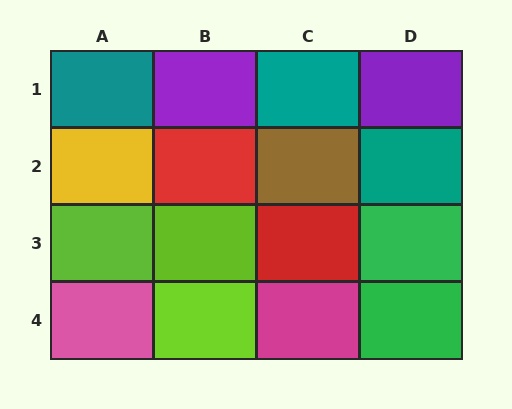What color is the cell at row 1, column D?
Purple.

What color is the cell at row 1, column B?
Purple.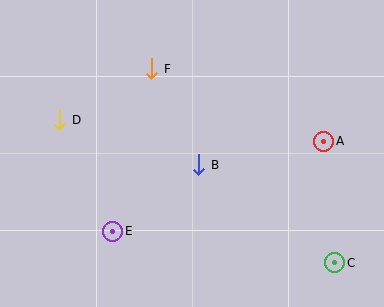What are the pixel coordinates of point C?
Point C is at (335, 263).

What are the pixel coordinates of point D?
Point D is at (60, 120).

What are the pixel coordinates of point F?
Point F is at (152, 69).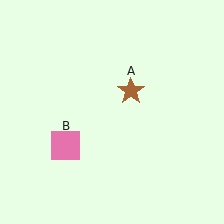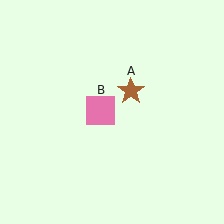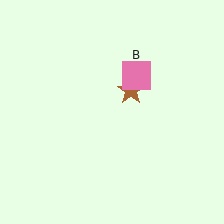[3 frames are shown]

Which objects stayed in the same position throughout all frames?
Brown star (object A) remained stationary.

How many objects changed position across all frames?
1 object changed position: pink square (object B).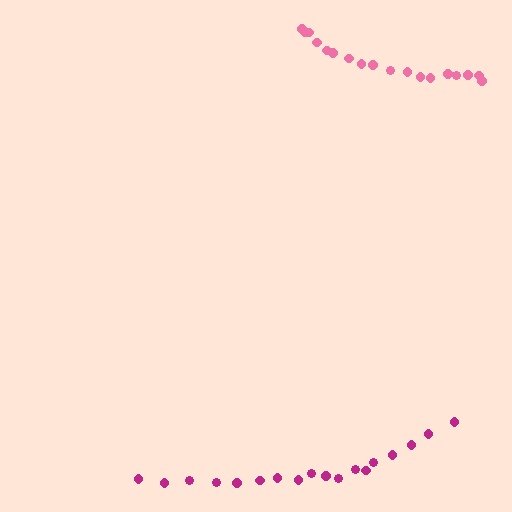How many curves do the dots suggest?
There are 2 distinct paths.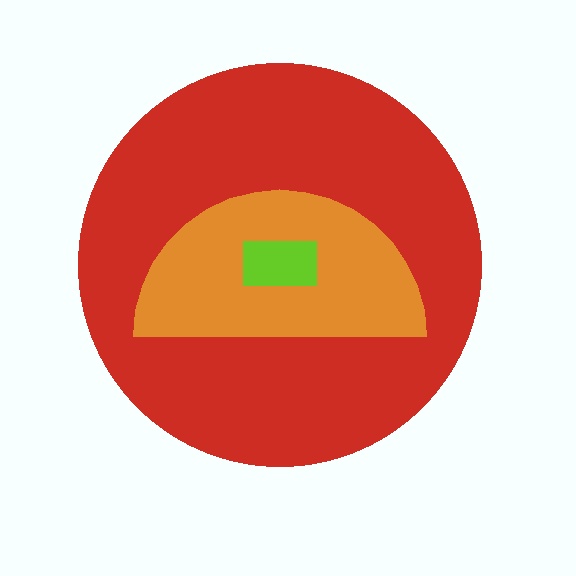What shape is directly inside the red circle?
The orange semicircle.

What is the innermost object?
The lime rectangle.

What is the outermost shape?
The red circle.